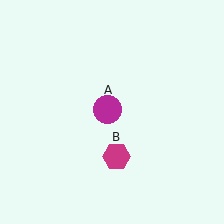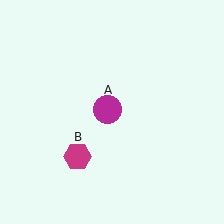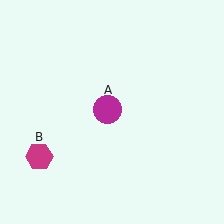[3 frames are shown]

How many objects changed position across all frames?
1 object changed position: magenta hexagon (object B).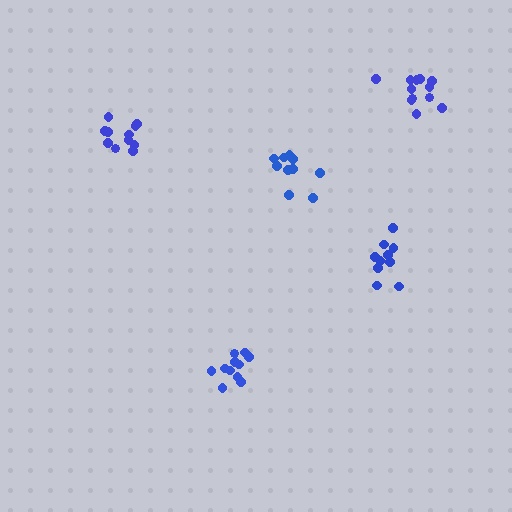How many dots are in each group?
Group 1: 10 dots, Group 2: 11 dots, Group 3: 10 dots, Group 4: 12 dots, Group 5: 11 dots (54 total).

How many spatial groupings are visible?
There are 5 spatial groupings.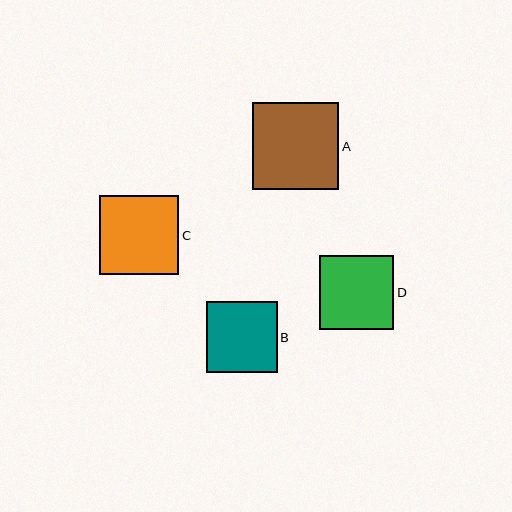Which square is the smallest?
Square B is the smallest with a size of approximately 71 pixels.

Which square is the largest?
Square A is the largest with a size of approximately 86 pixels.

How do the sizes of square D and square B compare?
Square D and square B are approximately the same size.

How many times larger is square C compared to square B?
Square C is approximately 1.1 times the size of square B.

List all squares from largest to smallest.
From largest to smallest: A, C, D, B.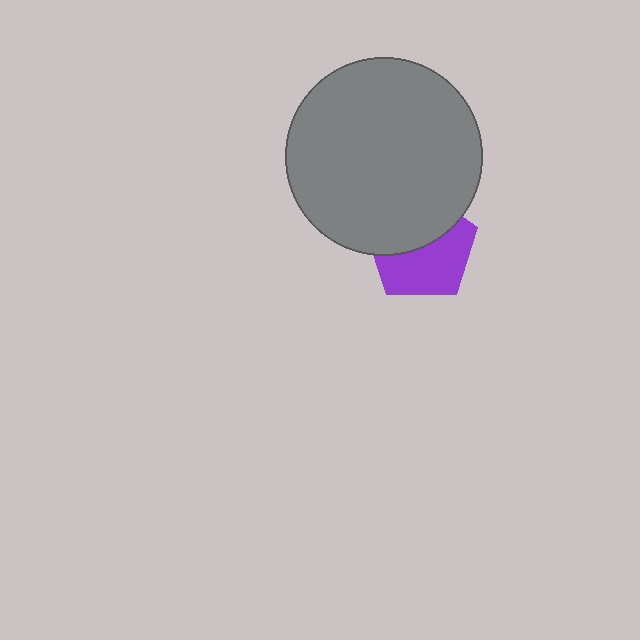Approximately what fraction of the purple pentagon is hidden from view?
Roughly 46% of the purple pentagon is hidden behind the gray circle.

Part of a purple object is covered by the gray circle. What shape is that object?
It is a pentagon.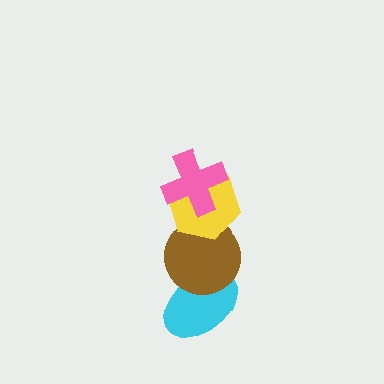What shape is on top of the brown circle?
The yellow hexagon is on top of the brown circle.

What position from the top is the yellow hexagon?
The yellow hexagon is 2nd from the top.